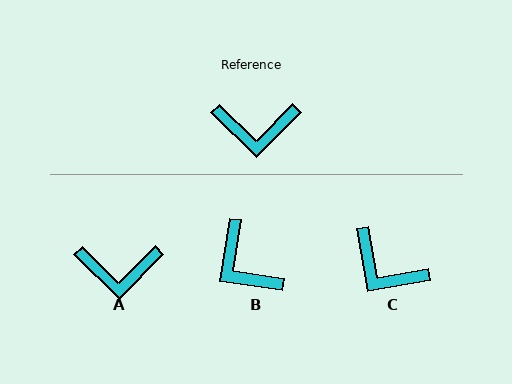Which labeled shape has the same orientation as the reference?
A.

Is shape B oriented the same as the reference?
No, it is off by about 54 degrees.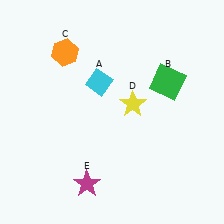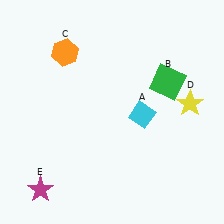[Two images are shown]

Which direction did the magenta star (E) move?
The magenta star (E) moved left.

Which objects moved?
The objects that moved are: the cyan diamond (A), the yellow star (D), the magenta star (E).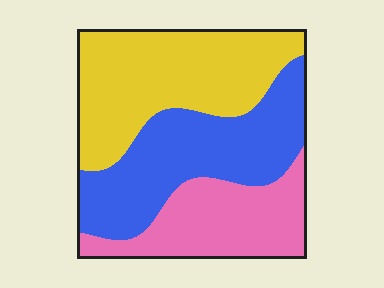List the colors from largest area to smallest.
From largest to smallest: yellow, blue, pink.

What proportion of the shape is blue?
Blue covers 35% of the shape.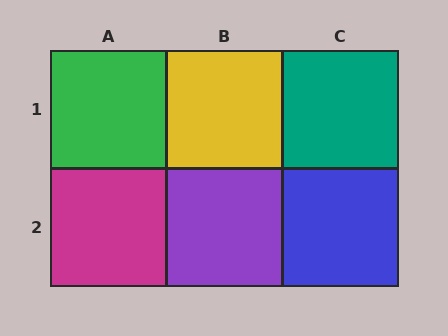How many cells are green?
1 cell is green.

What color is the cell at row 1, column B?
Yellow.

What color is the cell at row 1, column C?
Teal.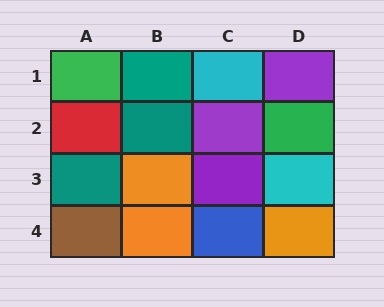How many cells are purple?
3 cells are purple.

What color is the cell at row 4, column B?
Orange.